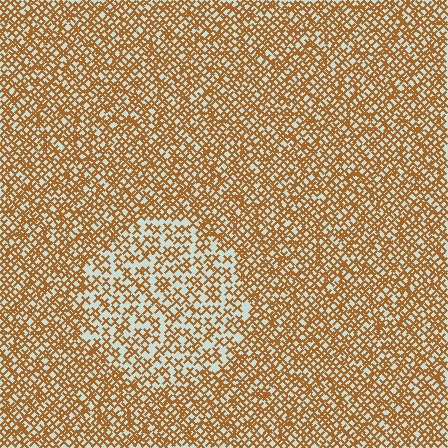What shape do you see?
I see a circle.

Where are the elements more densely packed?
The elements are more densely packed outside the circle boundary.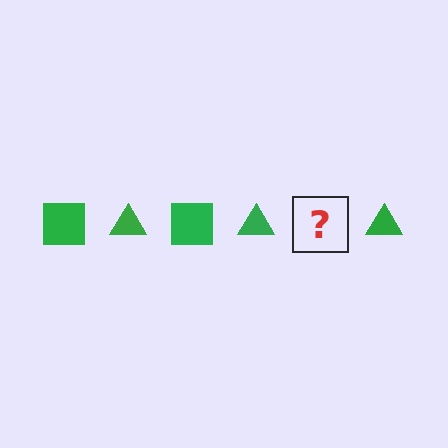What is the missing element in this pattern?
The missing element is a green square.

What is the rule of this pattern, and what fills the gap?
The rule is that the pattern cycles through square, triangle shapes in green. The gap should be filled with a green square.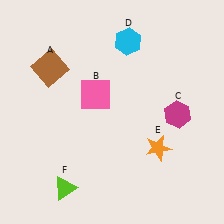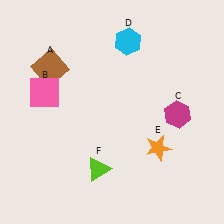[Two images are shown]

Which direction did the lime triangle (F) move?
The lime triangle (F) moved right.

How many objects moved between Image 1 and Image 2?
2 objects moved between the two images.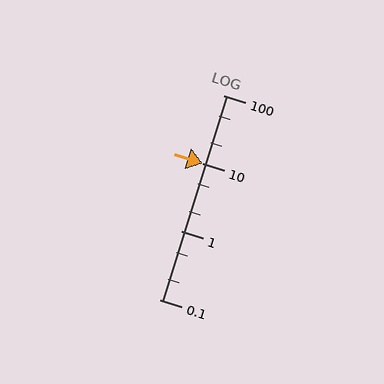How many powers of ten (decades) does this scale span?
The scale spans 3 decades, from 0.1 to 100.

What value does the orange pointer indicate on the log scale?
The pointer indicates approximately 10.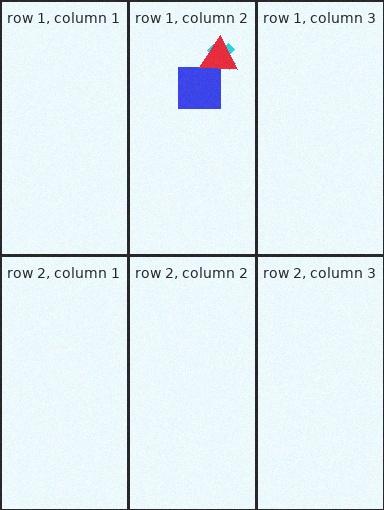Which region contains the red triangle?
The row 1, column 2 region.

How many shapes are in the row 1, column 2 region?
3.